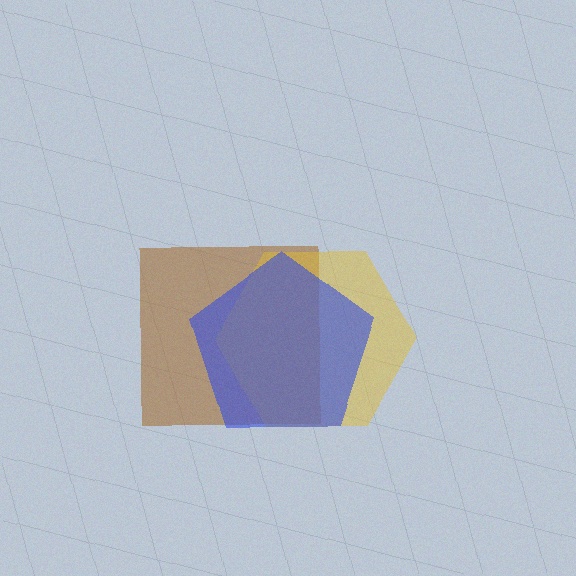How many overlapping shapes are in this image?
There are 3 overlapping shapes in the image.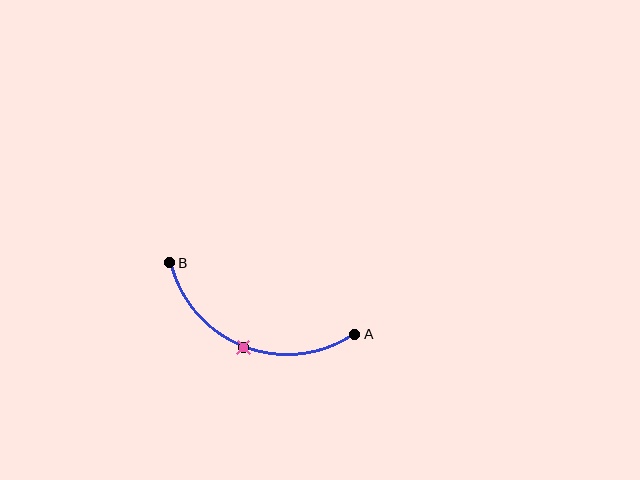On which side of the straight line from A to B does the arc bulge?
The arc bulges below the straight line connecting A and B.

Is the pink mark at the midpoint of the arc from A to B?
Yes. The pink mark lies on the arc at equal arc-length from both A and B — it is the arc midpoint.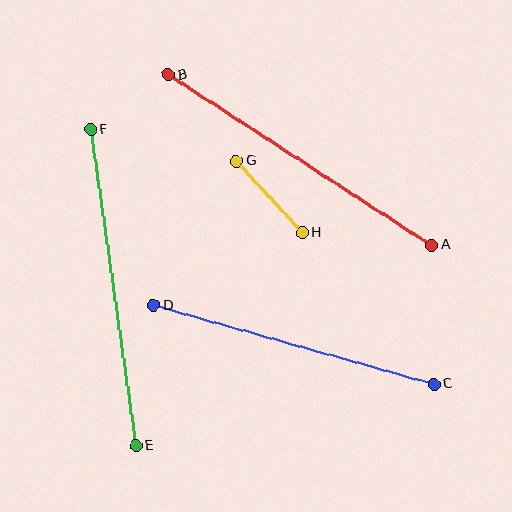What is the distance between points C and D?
The distance is approximately 291 pixels.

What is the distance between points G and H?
The distance is approximately 97 pixels.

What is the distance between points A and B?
The distance is approximately 314 pixels.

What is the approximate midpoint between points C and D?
The midpoint is at approximately (294, 345) pixels.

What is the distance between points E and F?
The distance is approximately 319 pixels.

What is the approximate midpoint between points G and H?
The midpoint is at approximately (269, 197) pixels.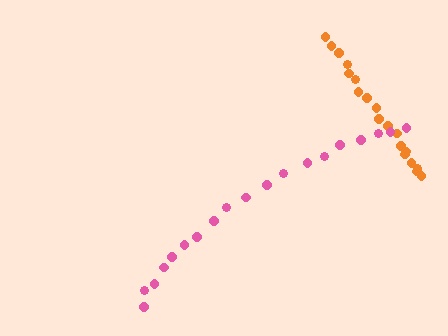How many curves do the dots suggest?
There are 2 distinct paths.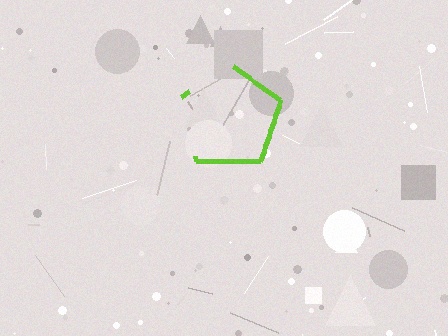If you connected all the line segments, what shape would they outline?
They would outline a pentagon.